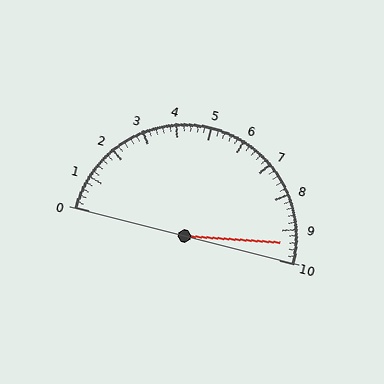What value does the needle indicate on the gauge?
The needle indicates approximately 9.4.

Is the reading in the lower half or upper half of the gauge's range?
The reading is in the upper half of the range (0 to 10).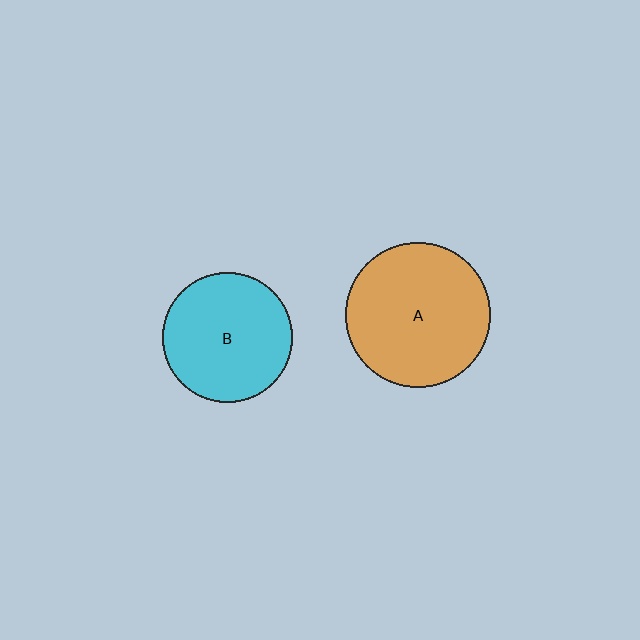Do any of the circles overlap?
No, none of the circles overlap.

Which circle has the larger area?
Circle A (orange).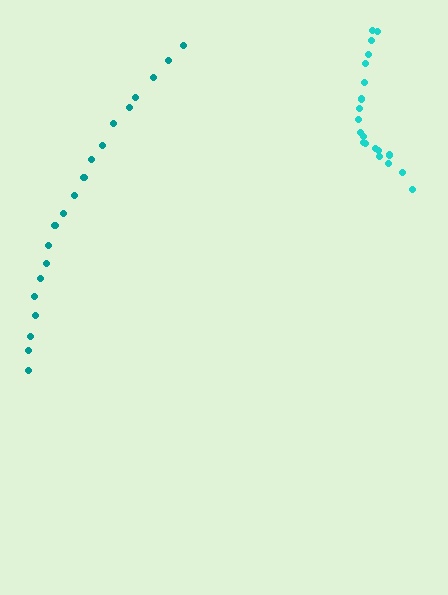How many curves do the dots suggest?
There are 2 distinct paths.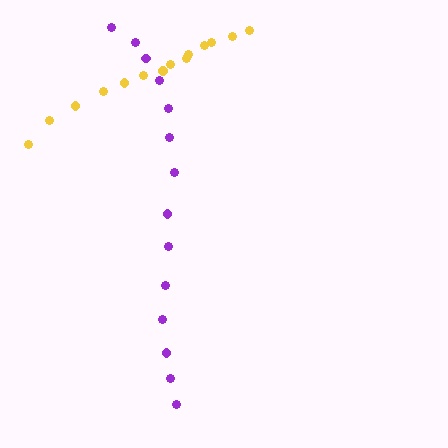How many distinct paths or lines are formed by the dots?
There are 2 distinct paths.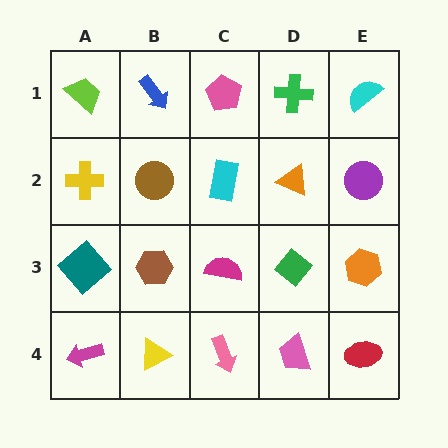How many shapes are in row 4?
5 shapes.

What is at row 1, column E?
A cyan semicircle.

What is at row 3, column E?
An orange hexagon.